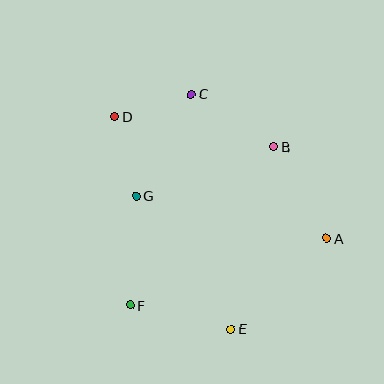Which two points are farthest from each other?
Points A and D are farthest from each other.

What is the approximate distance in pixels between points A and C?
The distance between A and C is approximately 198 pixels.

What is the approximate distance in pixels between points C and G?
The distance between C and G is approximately 116 pixels.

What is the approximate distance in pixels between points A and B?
The distance between A and B is approximately 106 pixels.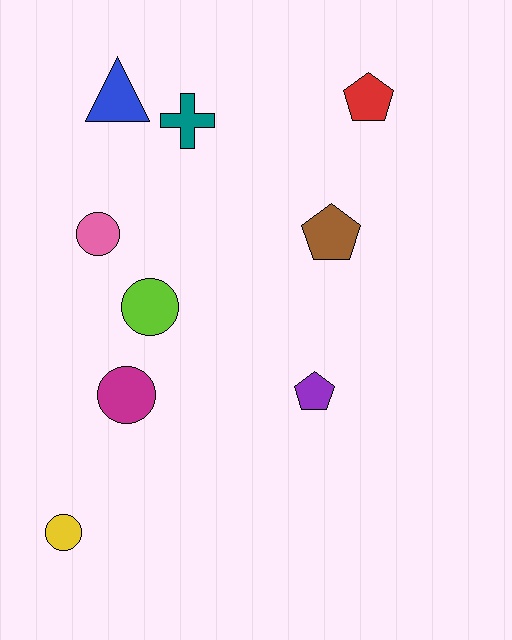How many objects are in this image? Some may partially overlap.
There are 9 objects.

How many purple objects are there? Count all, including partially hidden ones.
There is 1 purple object.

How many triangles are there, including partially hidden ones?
There is 1 triangle.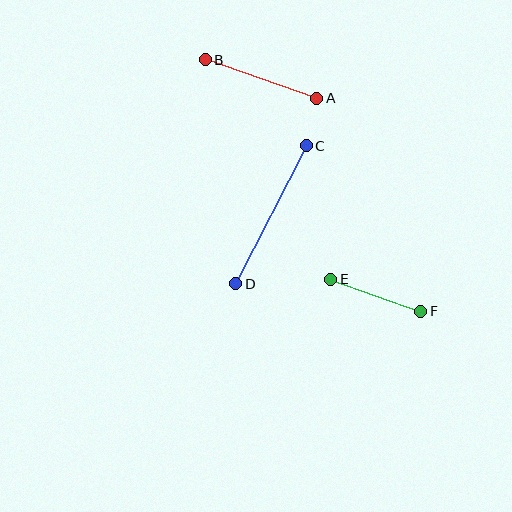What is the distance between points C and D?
The distance is approximately 155 pixels.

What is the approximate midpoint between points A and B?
The midpoint is at approximately (261, 79) pixels.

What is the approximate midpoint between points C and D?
The midpoint is at approximately (271, 215) pixels.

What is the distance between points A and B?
The distance is approximately 118 pixels.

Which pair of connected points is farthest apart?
Points C and D are farthest apart.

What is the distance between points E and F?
The distance is approximately 96 pixels.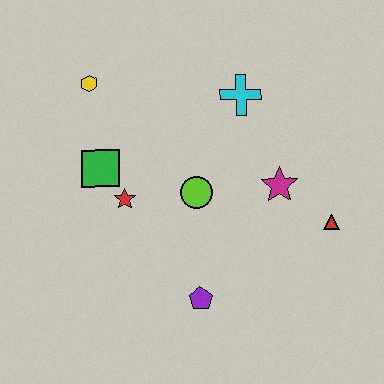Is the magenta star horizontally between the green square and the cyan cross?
No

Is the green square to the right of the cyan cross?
No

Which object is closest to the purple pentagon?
The lime circle is closest to the purple pentagon.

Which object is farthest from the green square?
The red triangle is farthest from the green square.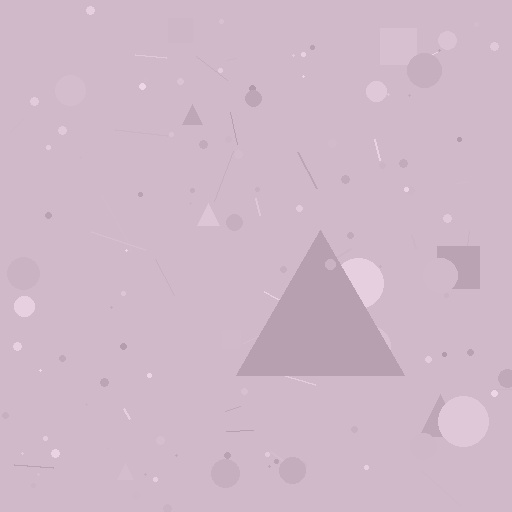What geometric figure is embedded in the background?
A triangle is embedded in the background.